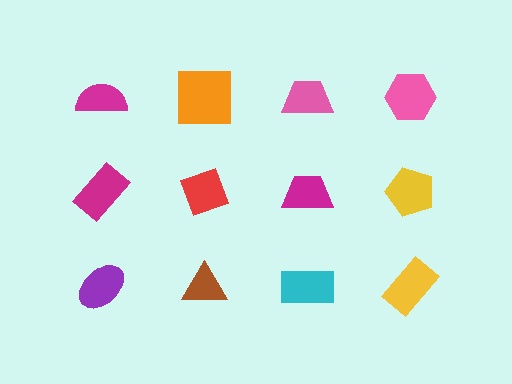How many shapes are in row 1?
4 shapes.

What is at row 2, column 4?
A yellow pentagon.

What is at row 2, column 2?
A red diamond.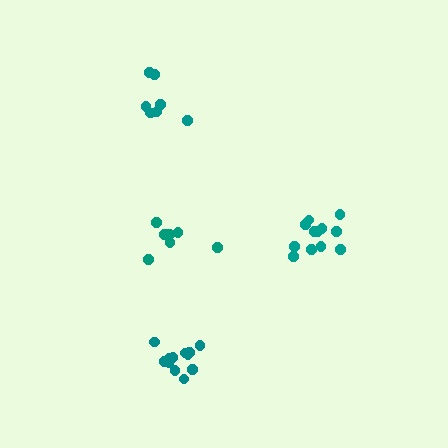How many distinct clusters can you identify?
There are 4 distinct clusters.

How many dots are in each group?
Group 1: 12 dots, Group 2: 7 dots, Group 3: 12 dots, Group 4: 7 dots (38 total).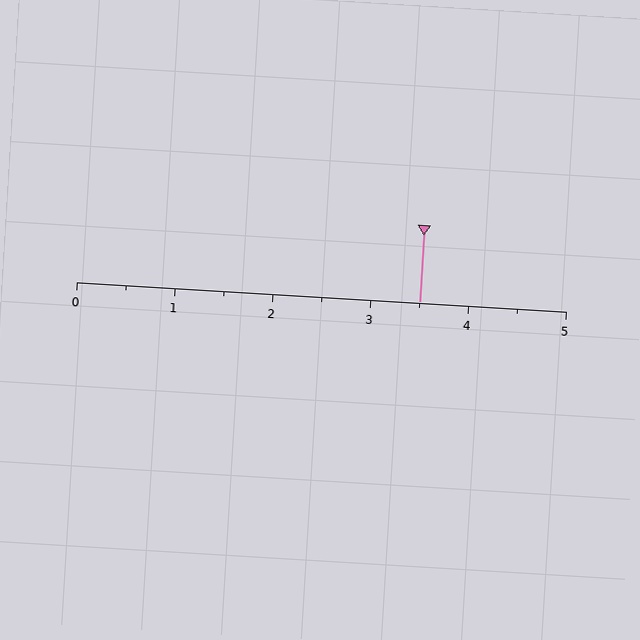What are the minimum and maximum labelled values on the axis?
The axis runs from 0 to 5.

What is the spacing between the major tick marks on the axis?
The major ticks are spaced 1 apart.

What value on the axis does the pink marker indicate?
The marker indicates approximately 3.5.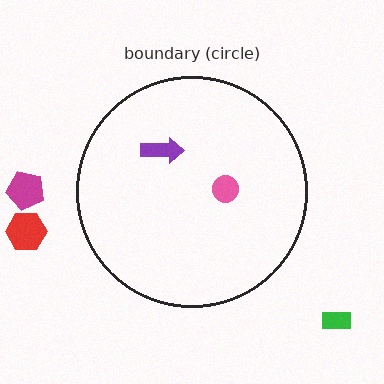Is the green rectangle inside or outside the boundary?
Outside.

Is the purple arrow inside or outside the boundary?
Inside.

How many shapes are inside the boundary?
2 inside, 3 outside.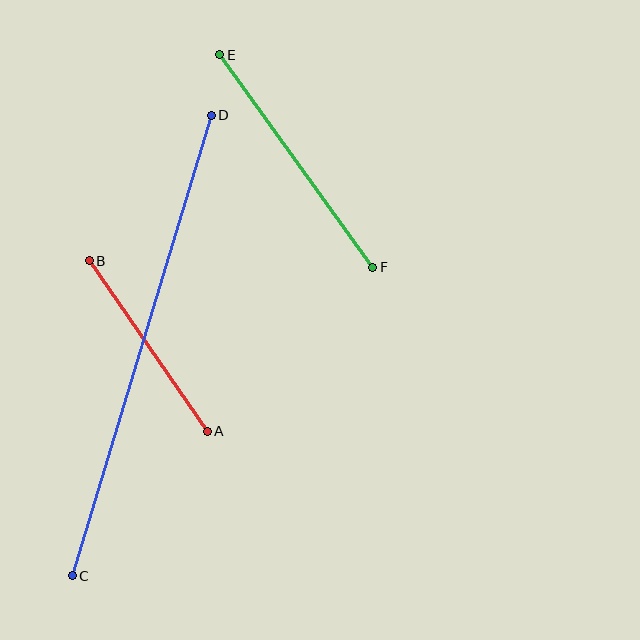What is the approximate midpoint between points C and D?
The midpoint is at approximately (142, 346) pixels.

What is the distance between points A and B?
The distance is approximately 207 pixels.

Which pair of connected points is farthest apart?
Points C and D are farthest apart.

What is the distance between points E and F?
The distance is approximately 261 pixels.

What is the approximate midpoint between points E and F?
The midpoint is at approximately (296, 161) pixels.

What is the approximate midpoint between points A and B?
The midpoint is at approximately (148, 346) pixels.